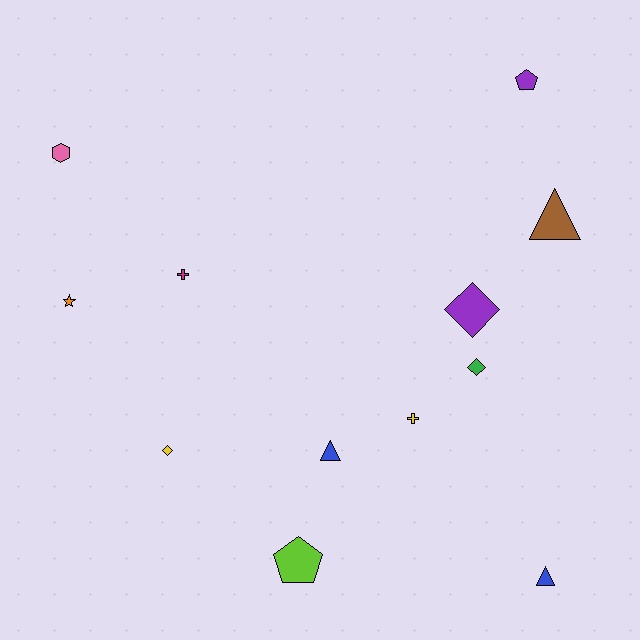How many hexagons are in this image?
There is 1 hexagon.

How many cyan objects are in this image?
There are no cyan objects.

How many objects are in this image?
There are 12 objects.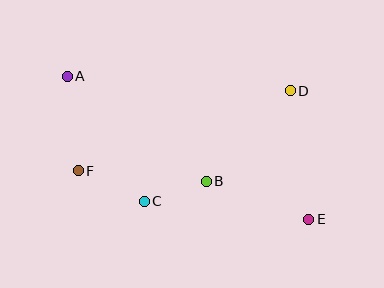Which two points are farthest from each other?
Points A and E are farthest from each other.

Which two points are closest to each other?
Points B and C are closest to each other.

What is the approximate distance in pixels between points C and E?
The distance between C and E is approximately 165 pixels.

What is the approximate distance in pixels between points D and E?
The distance between D and E is approximately 130 pixels.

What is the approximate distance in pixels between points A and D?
The distance between A and D is approximately 224 pixels.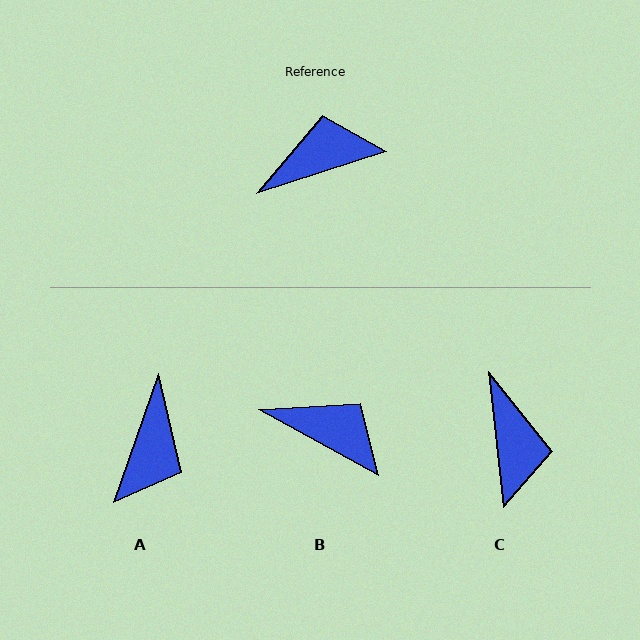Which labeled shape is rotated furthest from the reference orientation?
A, about 127 degrees away.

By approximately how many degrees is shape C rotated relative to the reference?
Approximately 101 degrees clockwise.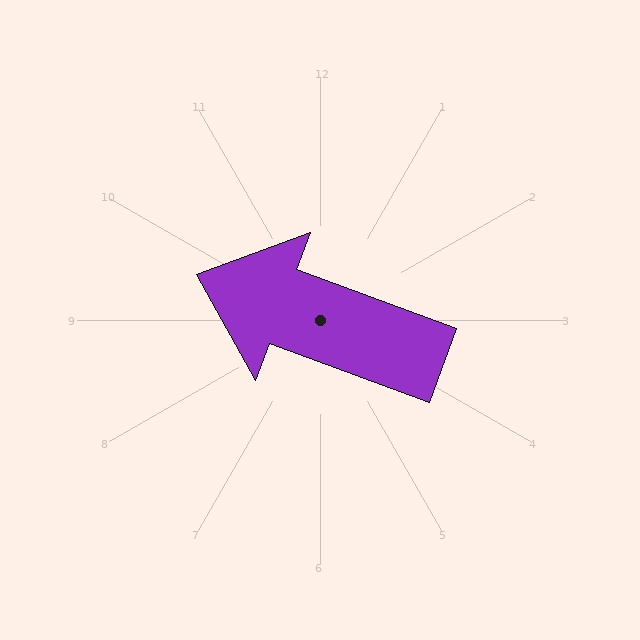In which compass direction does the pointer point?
West.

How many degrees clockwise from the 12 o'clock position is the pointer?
Approximately 290 degrees.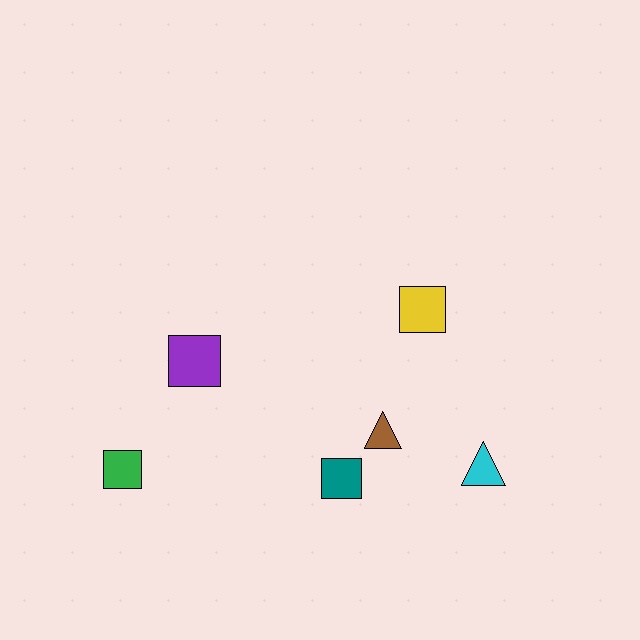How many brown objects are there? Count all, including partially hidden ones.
There is 1 brown object.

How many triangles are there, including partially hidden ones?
There are 2 triangles.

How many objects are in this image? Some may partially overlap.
There are 6 objects.